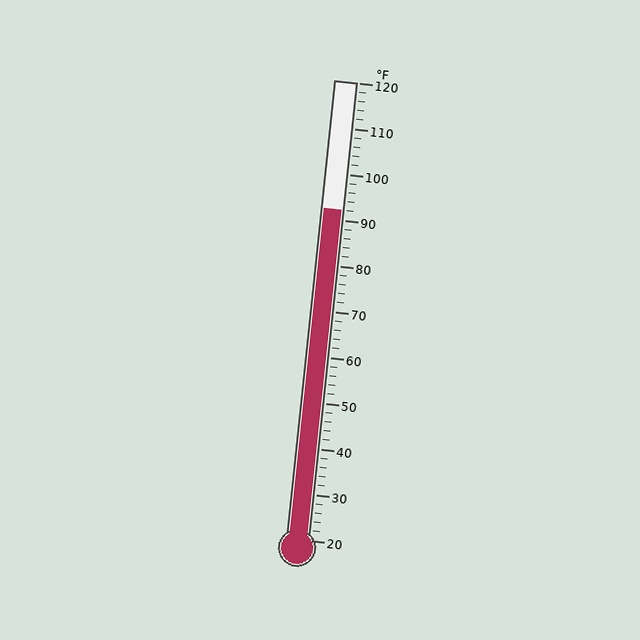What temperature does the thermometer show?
The thermometer shows approximately 92°F.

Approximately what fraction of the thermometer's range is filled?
The thermometer is filled to approximately 70% of its range.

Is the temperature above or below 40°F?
The temperature is above 40°F.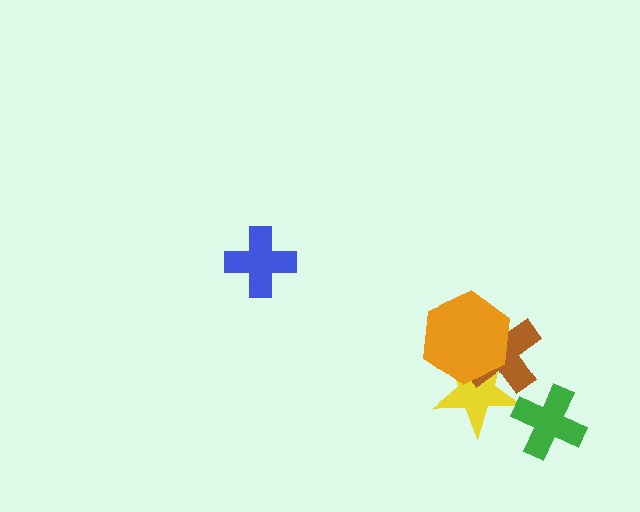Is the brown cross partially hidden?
Yes, it is partially covered by another shape.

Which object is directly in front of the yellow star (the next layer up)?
The brown cross is directly in front of the yellow star.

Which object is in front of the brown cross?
The orange hexagon is in front of the brown cross.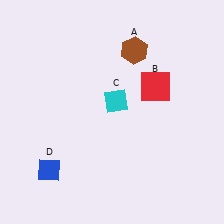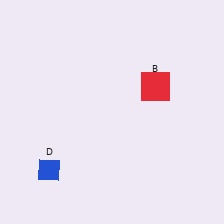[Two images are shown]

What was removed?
The cyan diamond (C), the brown hexagon (A) were removed in Image 2.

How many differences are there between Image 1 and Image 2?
There are 2 differences between the two images.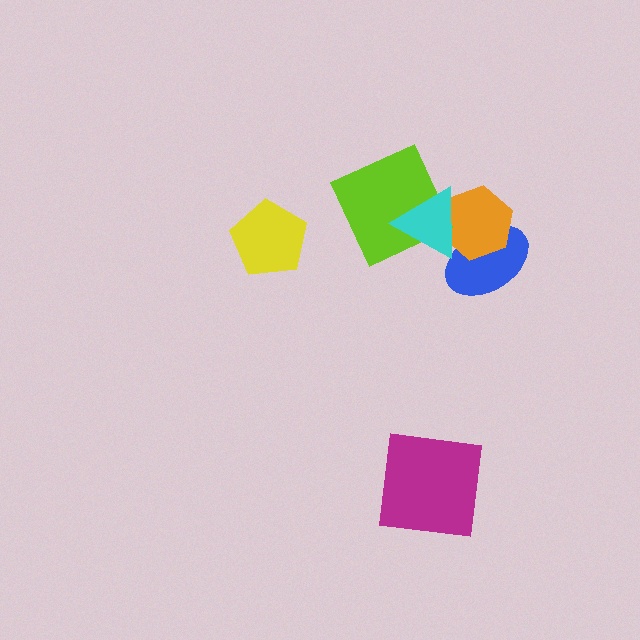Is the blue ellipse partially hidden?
Yes, it is partially covered by another shape.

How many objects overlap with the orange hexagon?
2 objects overlap with the orange hexagon.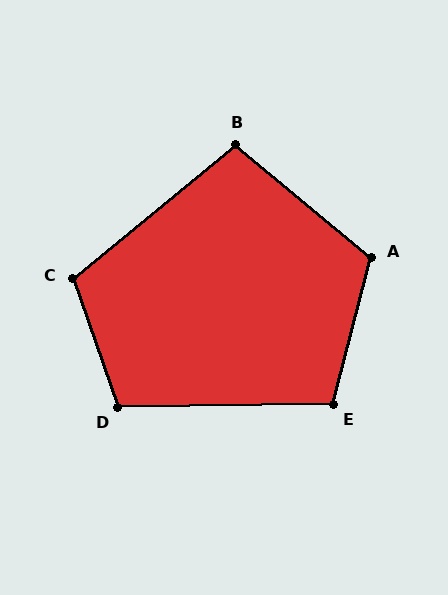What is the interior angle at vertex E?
Approximately 105 degrees (obtuse).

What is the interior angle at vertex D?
Approximately 109 degrees (obtuse).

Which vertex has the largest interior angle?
A, at approximately 115 degrees.